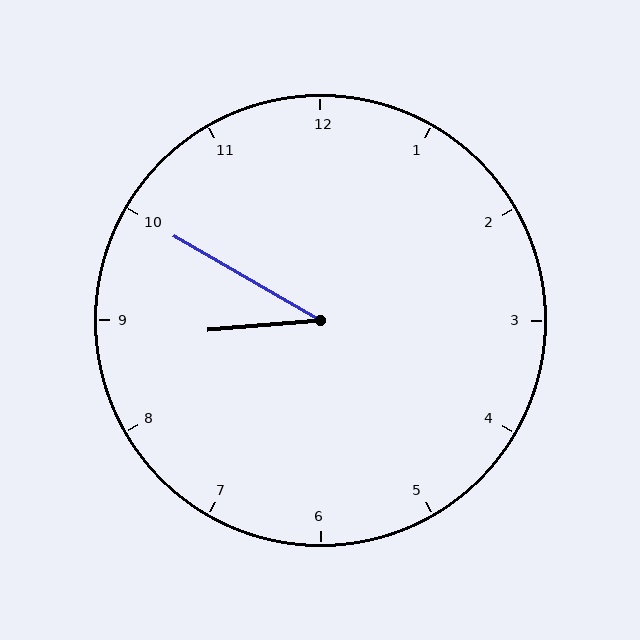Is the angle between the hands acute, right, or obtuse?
It is acute.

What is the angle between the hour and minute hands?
Approximately 35 degrees.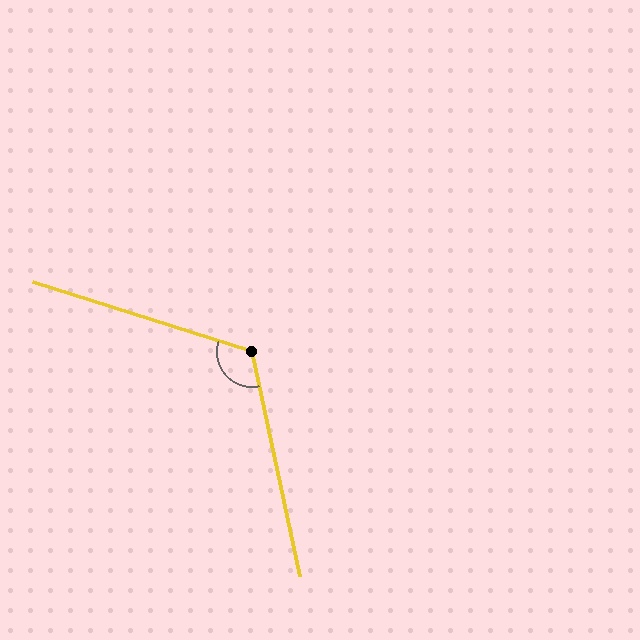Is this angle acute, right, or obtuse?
It is obtuse.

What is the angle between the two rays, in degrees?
Approximately 120 degrees.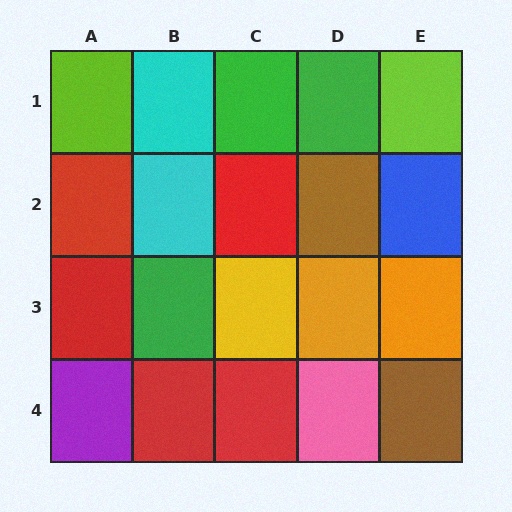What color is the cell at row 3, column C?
Yellow.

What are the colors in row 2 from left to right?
Red, cyan, red, brown, blue.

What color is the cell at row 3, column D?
Orange.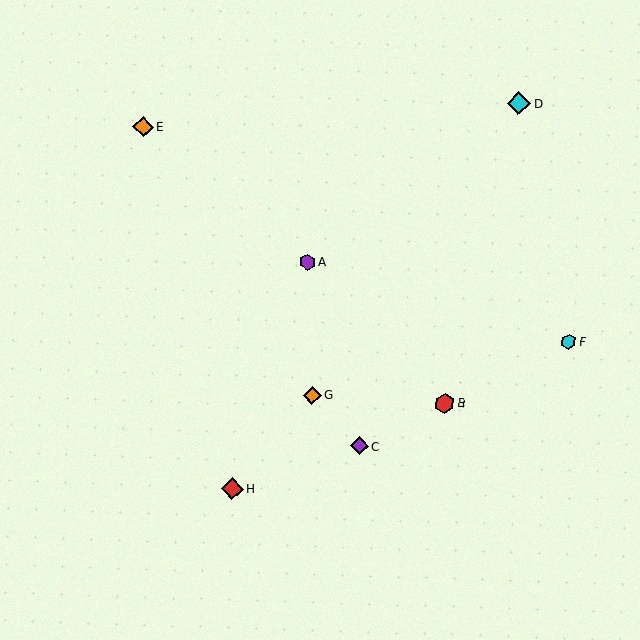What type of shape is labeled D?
Shape D is a cyan diamond.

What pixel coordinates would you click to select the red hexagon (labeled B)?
Click at (445, 403) to select the red hexagon B.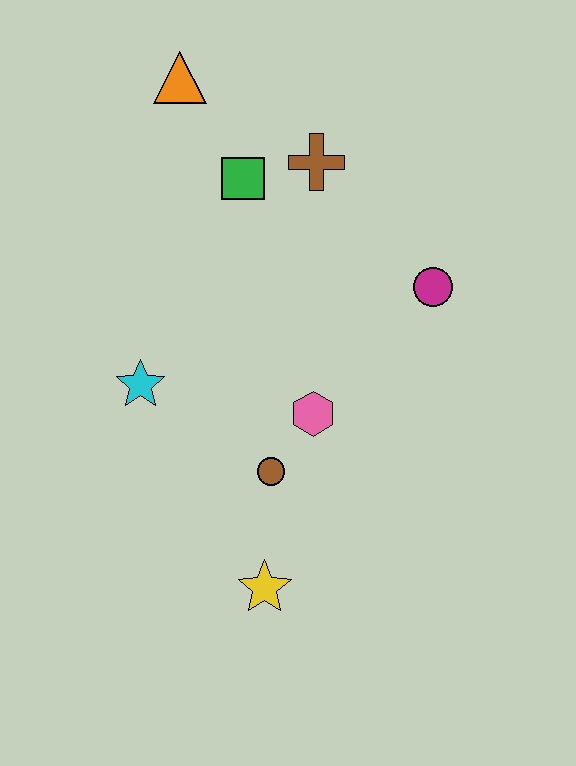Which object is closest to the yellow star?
The brown circle is closest to the yellow star.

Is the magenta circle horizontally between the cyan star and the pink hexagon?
No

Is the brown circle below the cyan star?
Yes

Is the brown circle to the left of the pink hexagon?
Yes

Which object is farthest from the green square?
The yellow star is farthest from the green square.